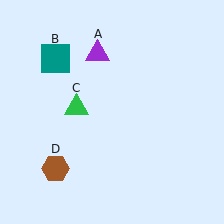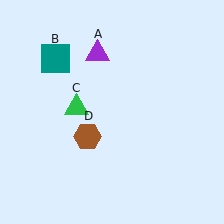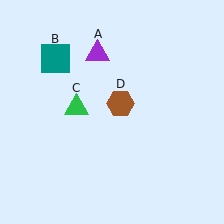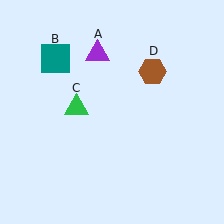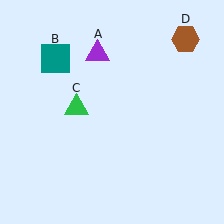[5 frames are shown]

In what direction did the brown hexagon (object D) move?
The brown hexagon (object D) moved up and to the right.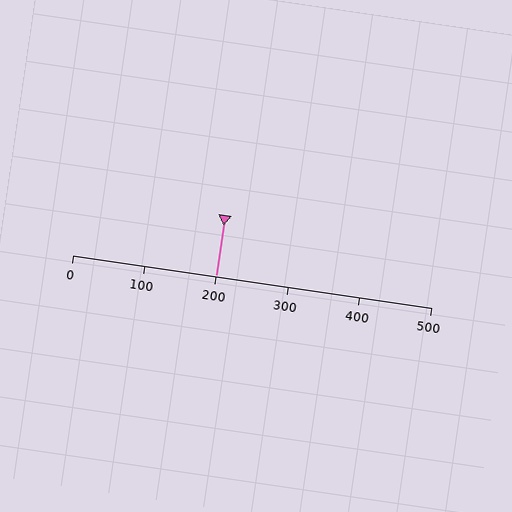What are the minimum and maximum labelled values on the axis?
The axis runs from 0 to 500.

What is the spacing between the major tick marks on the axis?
The major ticks are spaced 100 apart.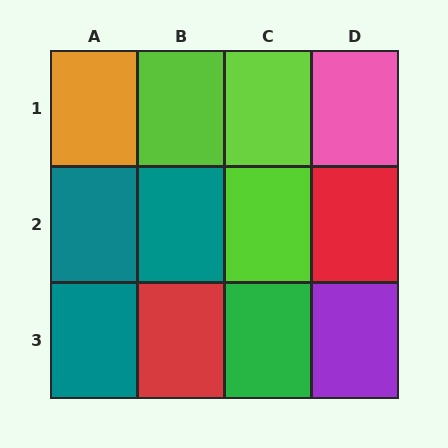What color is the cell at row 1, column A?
Orange.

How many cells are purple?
1 cell is purple.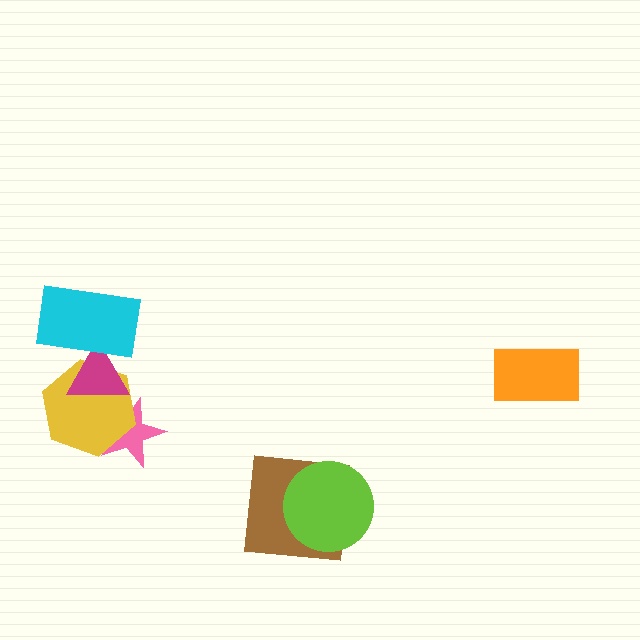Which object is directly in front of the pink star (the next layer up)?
The yellow hexagon is directly in front of the pink star.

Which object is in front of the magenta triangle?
The cyan rectangle is in front of the magenta triangle.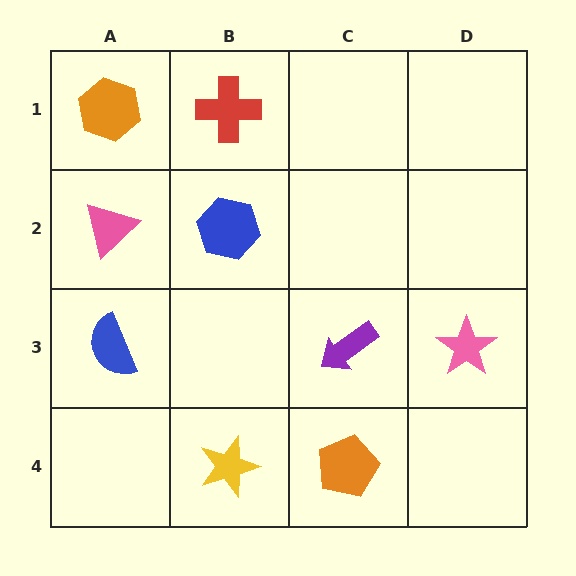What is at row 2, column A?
A pink triangle.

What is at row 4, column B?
A yellow star.